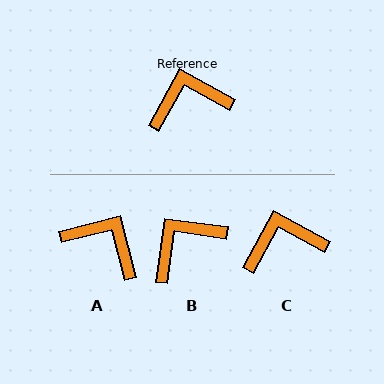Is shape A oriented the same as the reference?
No, it is off by about 47 degrees.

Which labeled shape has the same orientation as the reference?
C.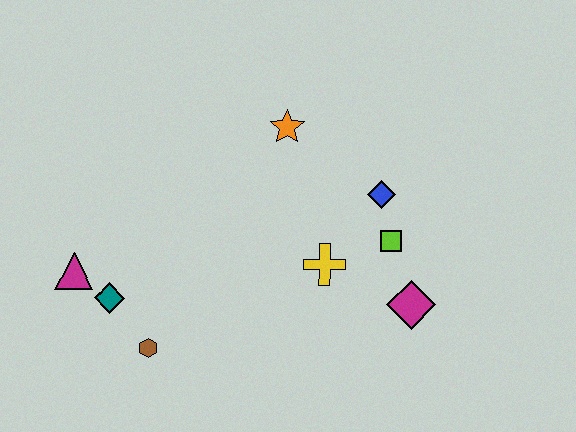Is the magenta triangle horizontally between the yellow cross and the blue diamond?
No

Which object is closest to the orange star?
The blue diamond is closest to the orange star.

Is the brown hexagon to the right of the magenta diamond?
No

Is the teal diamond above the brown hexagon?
Yes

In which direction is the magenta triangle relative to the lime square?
The magenta triangle is to the left of the lime square.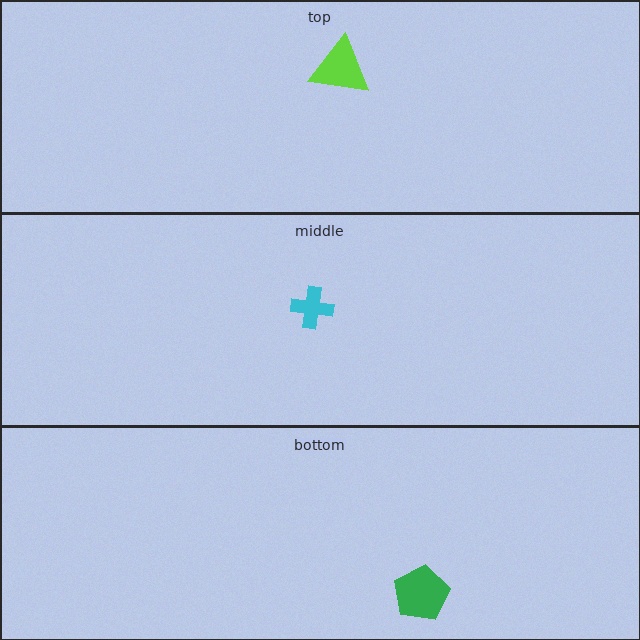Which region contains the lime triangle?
The top region.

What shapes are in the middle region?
The cyan cross.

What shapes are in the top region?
The lime triangle.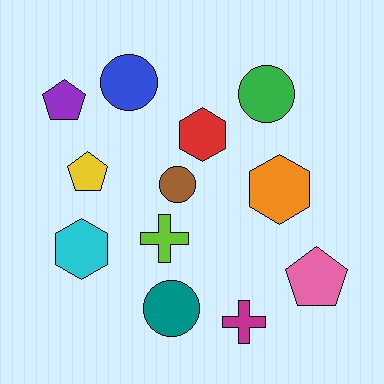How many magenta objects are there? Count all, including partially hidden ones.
There is 1 magenta object.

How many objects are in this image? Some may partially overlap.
There are 12 objects.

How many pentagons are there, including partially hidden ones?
There are 3 pentagons.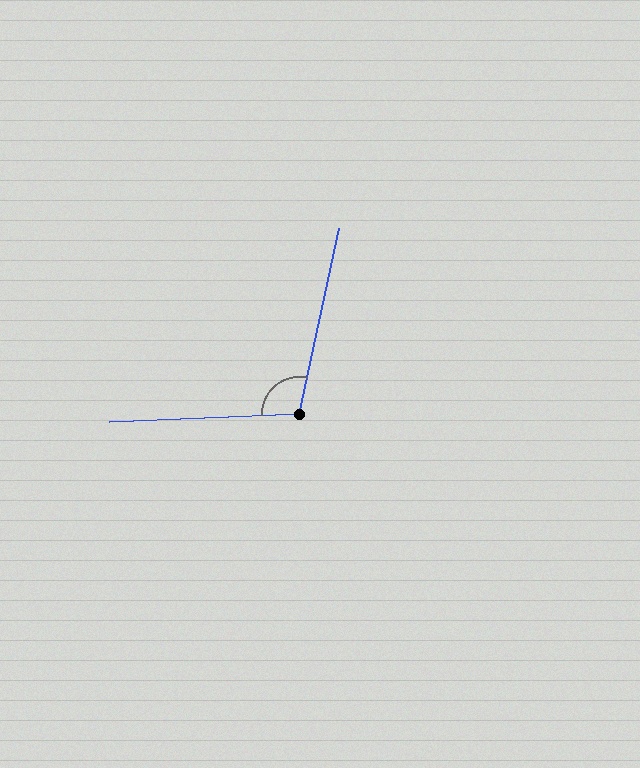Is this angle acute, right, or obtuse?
It is obtuse.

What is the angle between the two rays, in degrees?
Approximately 105 degrees.